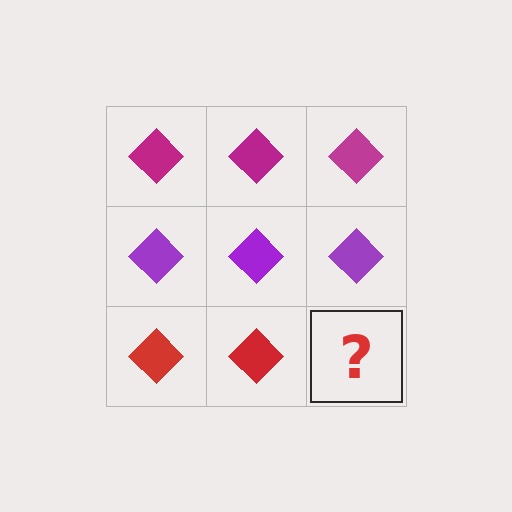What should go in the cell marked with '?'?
The missing cell should contain a red diamond.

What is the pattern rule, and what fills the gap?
The rule is that each row has a consistent color. The gap should be filled with a red diamond.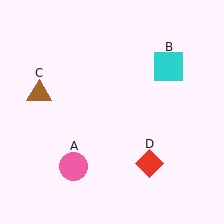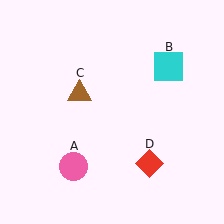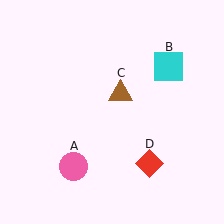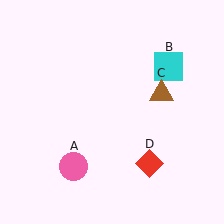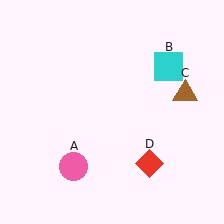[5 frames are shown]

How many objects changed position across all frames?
1 object changed position: brown triangle (object C).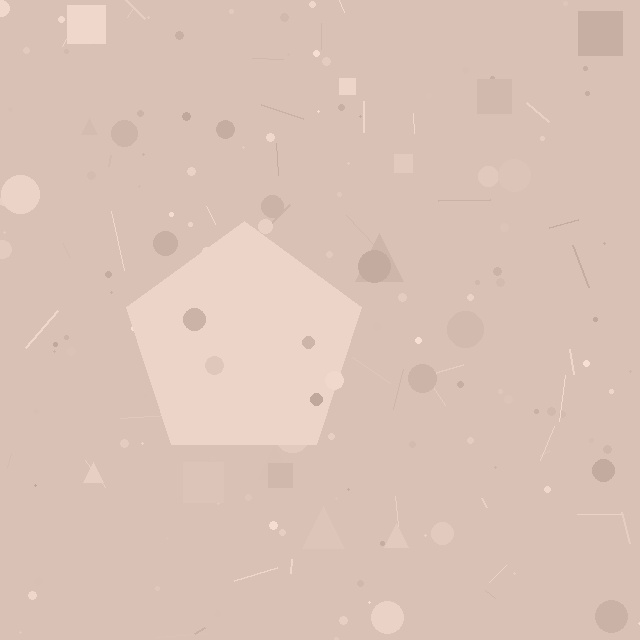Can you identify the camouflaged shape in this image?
The camouflaged shape is a pentagon.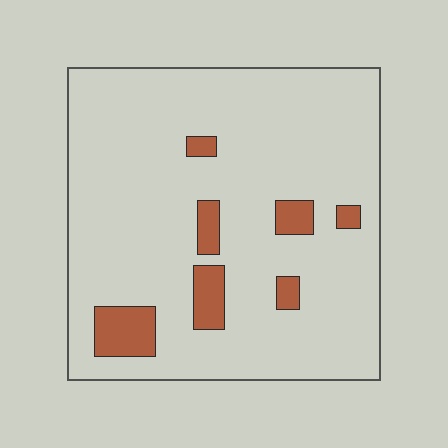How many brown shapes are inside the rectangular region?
7.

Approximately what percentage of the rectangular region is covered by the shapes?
Approximately 10%.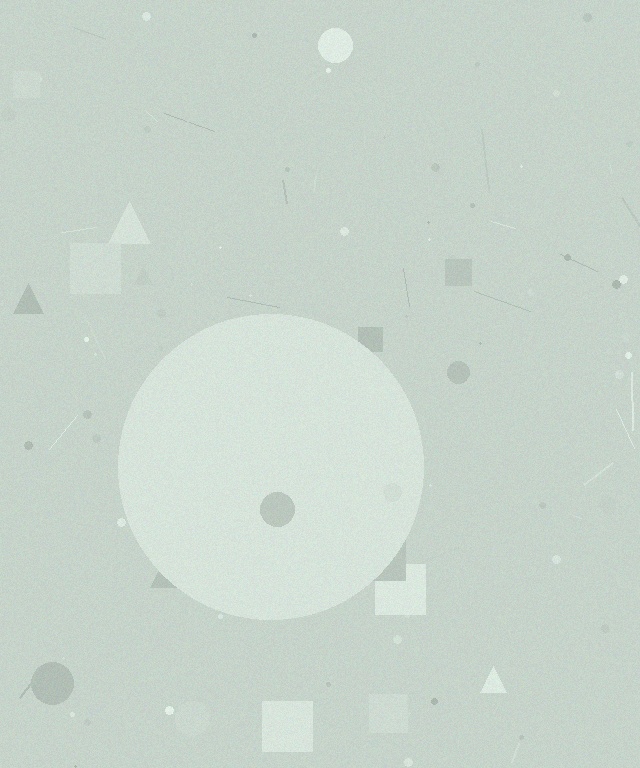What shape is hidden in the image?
A circle is hidden in the image.